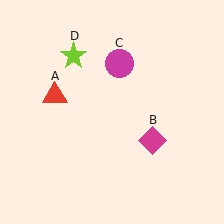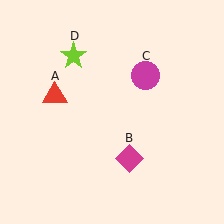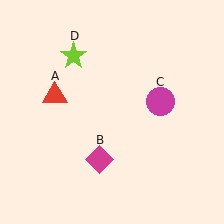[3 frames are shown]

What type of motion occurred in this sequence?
The magenta diamond (object B), magenta circle (object C) rotated clockwise around the center of the scene.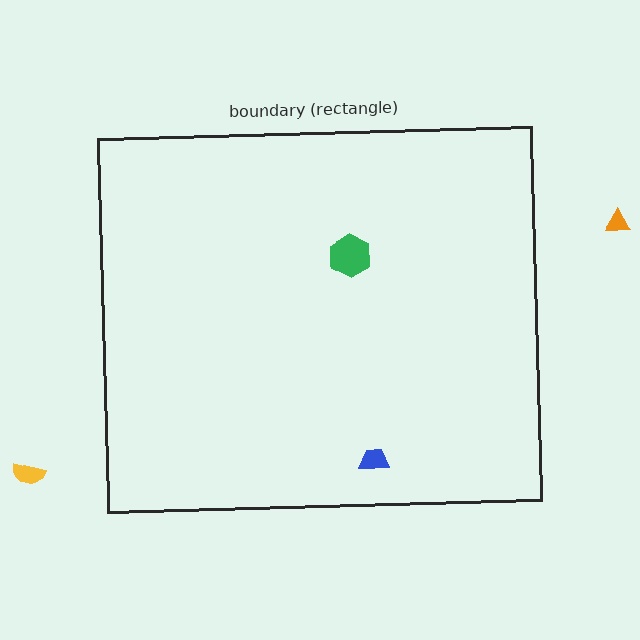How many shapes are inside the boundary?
2 inside, 2 outside.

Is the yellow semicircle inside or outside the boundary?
Outside.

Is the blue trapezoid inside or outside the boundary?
Inside.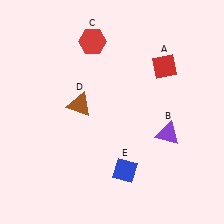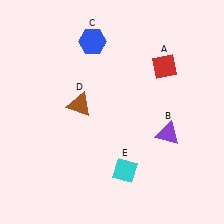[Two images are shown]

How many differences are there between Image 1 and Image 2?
There are 2 differences between the two images.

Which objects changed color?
C changed from red to blue. E changed from blue to cyan.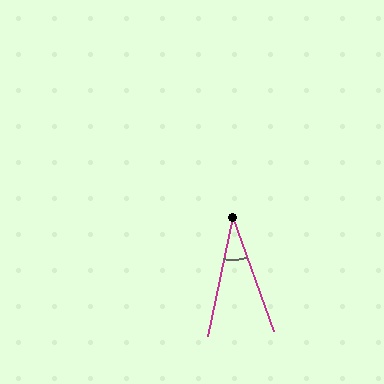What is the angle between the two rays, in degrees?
Approximately 32 degrees.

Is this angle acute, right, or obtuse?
It is acute.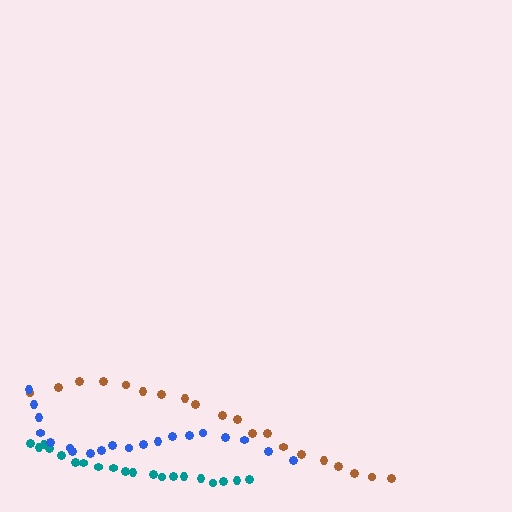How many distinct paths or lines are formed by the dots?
There are 3 distinct paths.